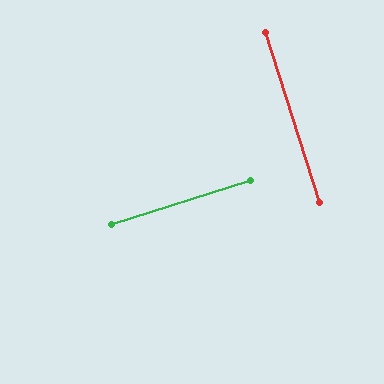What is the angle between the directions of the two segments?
Approximately 90 degrees.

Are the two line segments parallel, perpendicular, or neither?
Perpendicular — they meet at approximately 90°.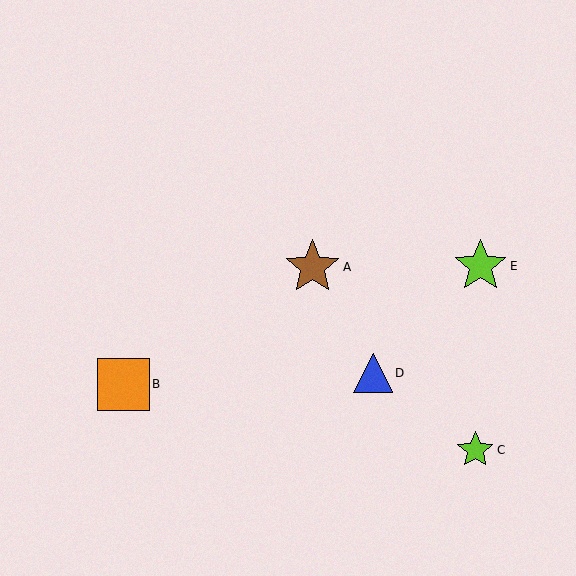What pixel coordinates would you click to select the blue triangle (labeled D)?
Click at (373, 373) to select the blue triangle D.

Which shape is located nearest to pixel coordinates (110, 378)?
The orange square (labeled B) at (124, 384) is nearest to that location.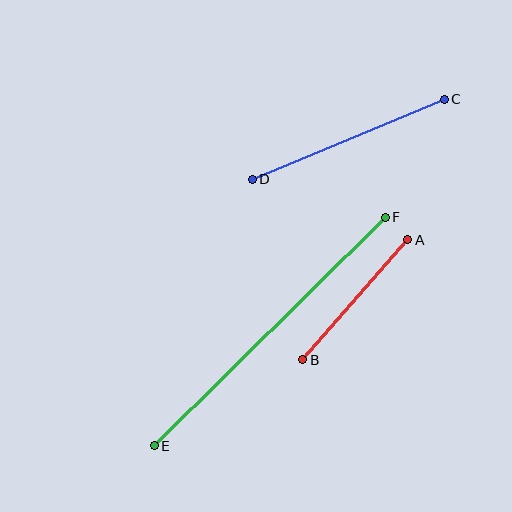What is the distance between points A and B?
The distance is approximately 160 pixels.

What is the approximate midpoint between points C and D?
The midpoint is at approximately (348, 139) pixels.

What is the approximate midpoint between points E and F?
The midpoint is at approximately (270, 331) pixels.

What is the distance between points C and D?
The distance is approximately 208 pixels.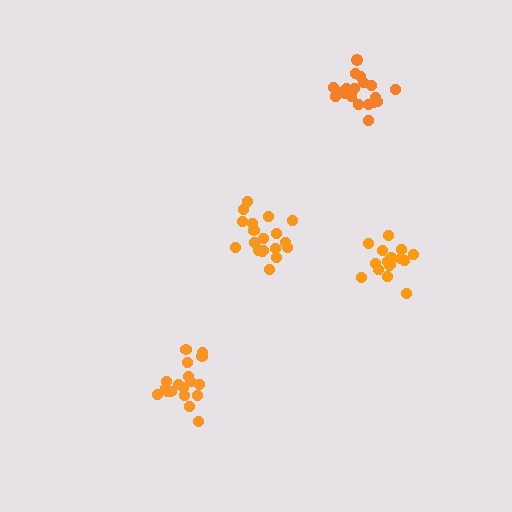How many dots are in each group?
Group 1: 17 dots, Group 2: 18 dots, Group 3: 19 dots, Group 4: 19 dots (73 total).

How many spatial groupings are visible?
There are 4 spatial groupings.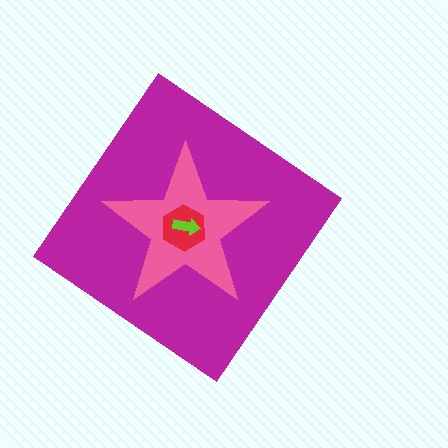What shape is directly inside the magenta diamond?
The pink star.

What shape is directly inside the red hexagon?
The lime arrow.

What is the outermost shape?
The magenta diamond.